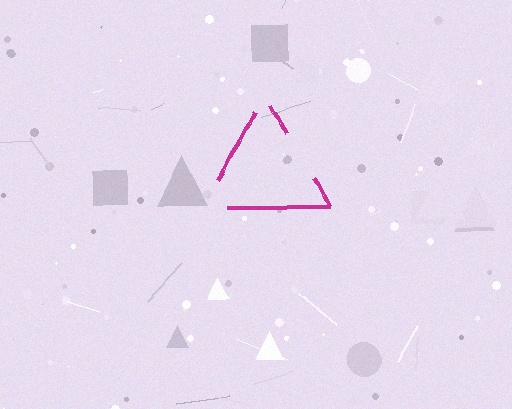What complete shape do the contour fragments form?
The contour fragments form a triangle.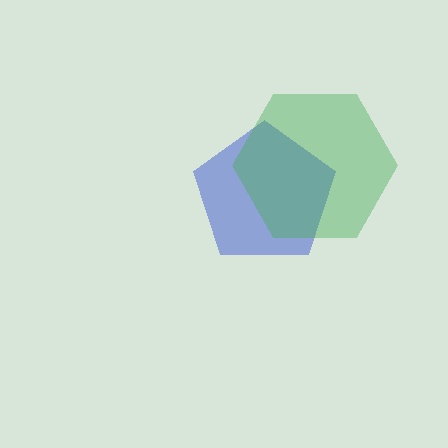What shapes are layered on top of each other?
The layered shapes are: a blue pentagon, a green hexagon.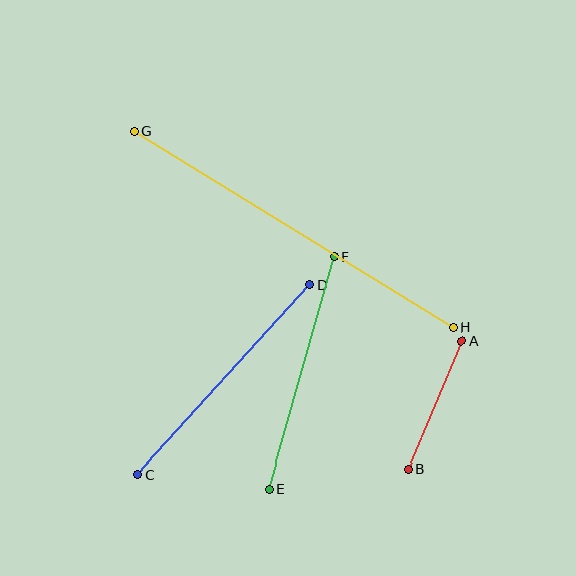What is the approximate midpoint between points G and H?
The midpoint is at approximately (294, 230) pixels.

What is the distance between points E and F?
The distance is approximately 242 pixels.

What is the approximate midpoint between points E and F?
The midpoint is at approximately (301, 373) pixels.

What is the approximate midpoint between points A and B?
The midpoint is at approximately (435, 405) pixels.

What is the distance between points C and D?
The distance is approximately 257 pixels.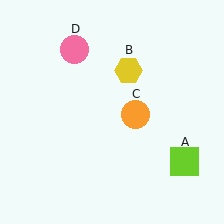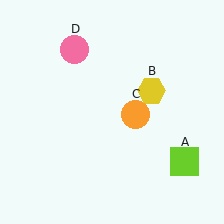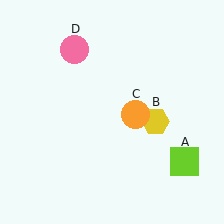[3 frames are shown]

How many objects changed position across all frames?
1 object changed position: yellow hexagon (object B).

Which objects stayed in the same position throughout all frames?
Lime square (object A) and orange circle (object C) and pink circle (object D) remained stationary.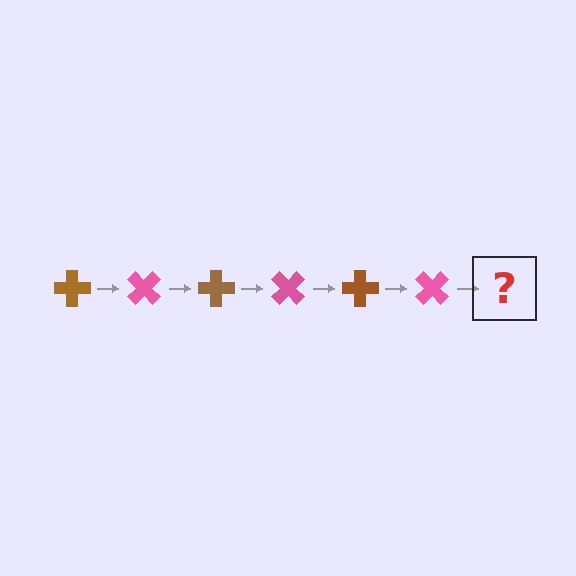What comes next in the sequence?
The next element should be a brown cross, rotated 270 degrees from the start.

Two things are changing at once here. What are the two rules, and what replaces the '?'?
The two rules are that it rotates 45 degrees each step and the color cycles through brown and pink. The '?' should be a brown cross, rotated 270 degrees from the start.